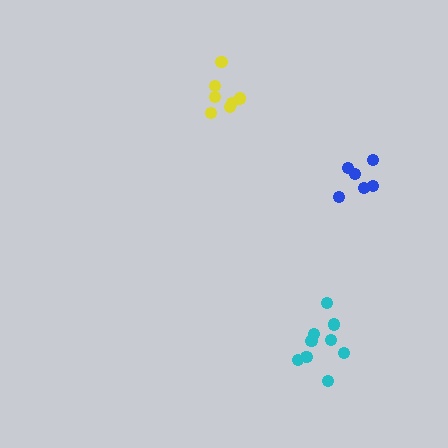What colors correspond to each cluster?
The clusters are colored: yellow, blue, cyan.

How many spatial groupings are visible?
There are 3 spatial groupings.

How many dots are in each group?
Group 1: 7 dots, Group 2: 6 dots, Group 3: 9 dots (22 total).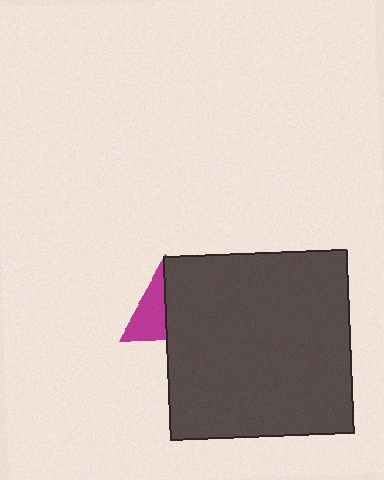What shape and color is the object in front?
The object in front is a dark gray square.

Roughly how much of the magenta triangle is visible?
A small part of it is visible (roughly 44%).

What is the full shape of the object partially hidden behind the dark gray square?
The partially hidden object is a magenta triangle.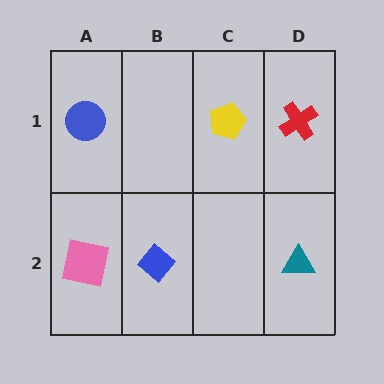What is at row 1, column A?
A blue circle.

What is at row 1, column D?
A red cross.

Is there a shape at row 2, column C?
No, that cell is empty.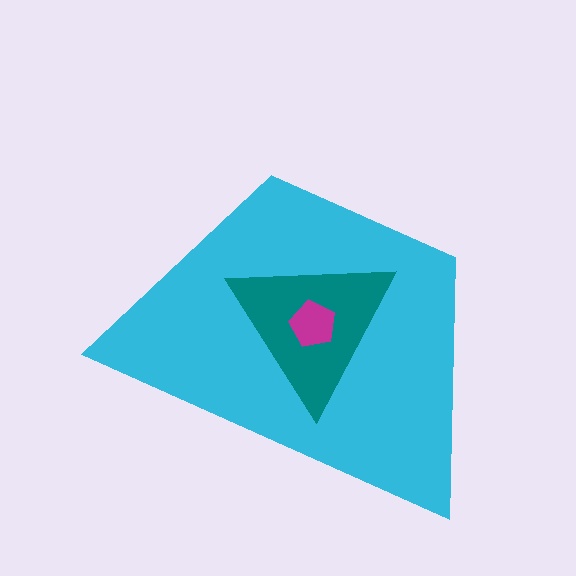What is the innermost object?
The magenta pentagon.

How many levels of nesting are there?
3.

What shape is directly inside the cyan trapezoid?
The teal triangle.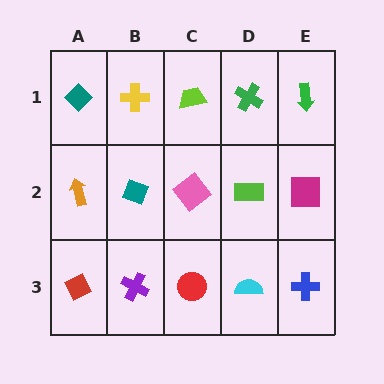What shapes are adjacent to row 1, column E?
A magenta square (row 2, column E), a green cross (row 1, column D).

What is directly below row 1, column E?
A magenta square.